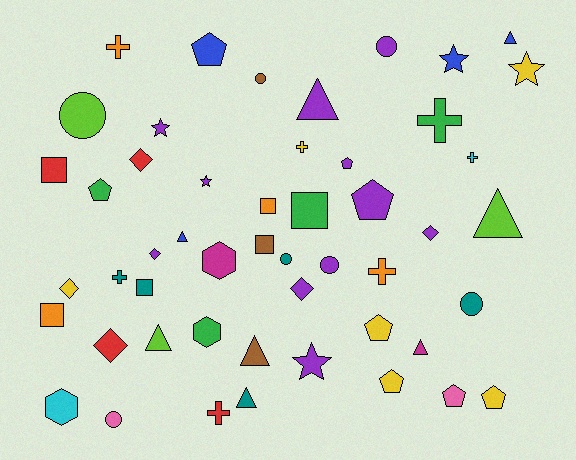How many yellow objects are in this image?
There are 6 yellow objects.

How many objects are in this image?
There are 50 objects.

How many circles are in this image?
There are 7 circles.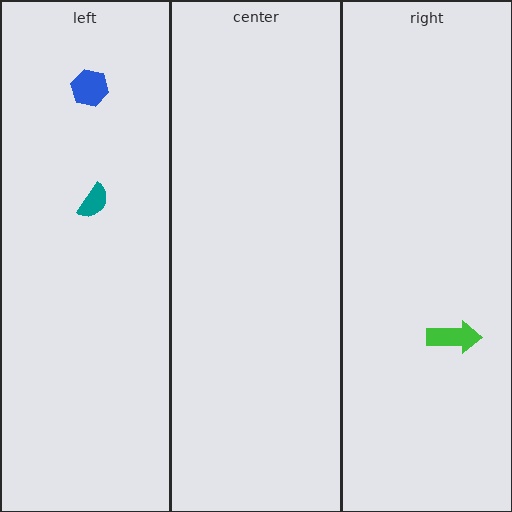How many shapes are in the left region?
2.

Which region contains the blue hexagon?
The left region.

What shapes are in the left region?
The teal semicircle, the blue hexagon.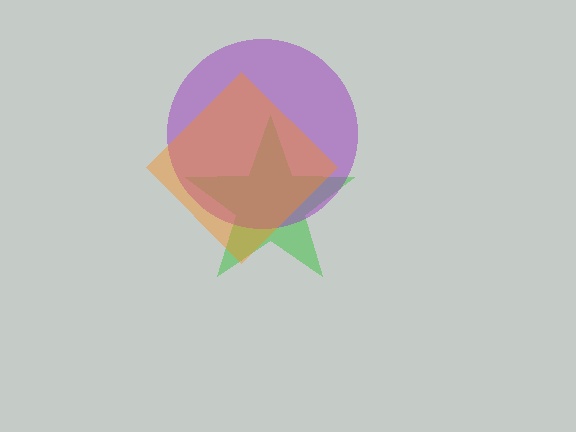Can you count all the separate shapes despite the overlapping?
Yes, there are 3 separate shapes.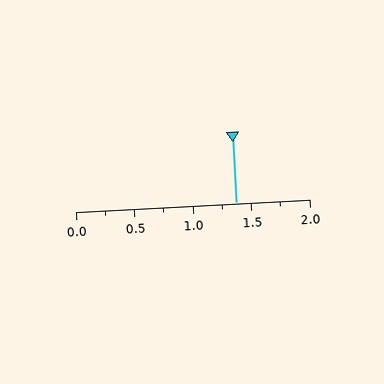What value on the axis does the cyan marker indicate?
The marker indicates approximately 1.38.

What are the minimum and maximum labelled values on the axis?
The axis runs from 0.0 to 2.0.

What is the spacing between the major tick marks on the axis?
The major ticks are spaced 0.5 apart.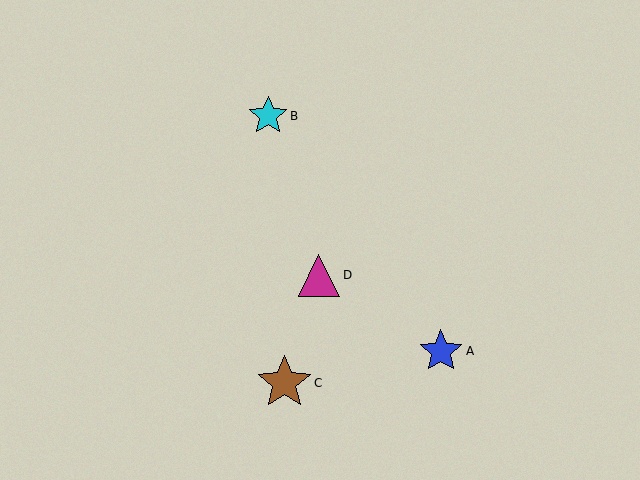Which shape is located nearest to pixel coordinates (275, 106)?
The cyan star (labeled B) at (268, 116) is nearest to that location.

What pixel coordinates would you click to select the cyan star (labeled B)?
Click at (268, 116) to select the cyan star B.